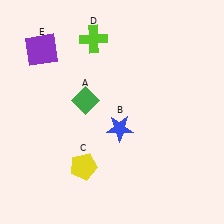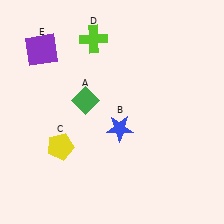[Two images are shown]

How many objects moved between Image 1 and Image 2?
1 object moved between the two images.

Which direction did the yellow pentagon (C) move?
The yellow pentagon (C) moved left.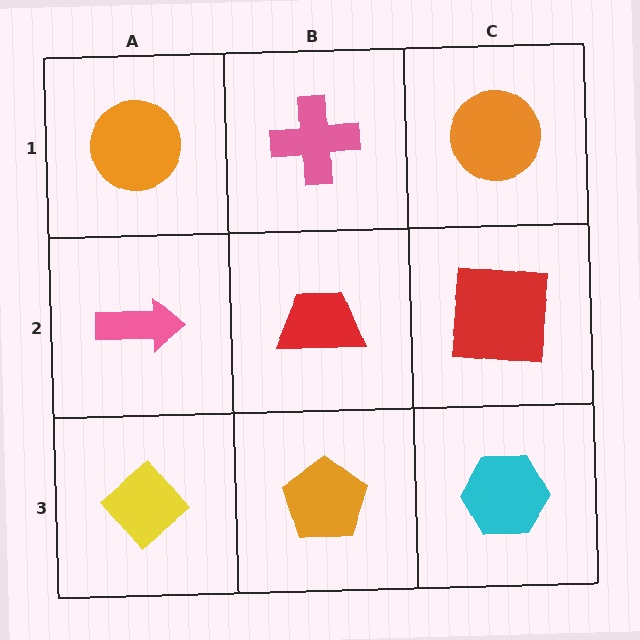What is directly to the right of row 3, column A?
An orange pentagon.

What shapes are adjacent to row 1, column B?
A red trapezoid (row 2, column B), an orange circle (row 1, column A), an orange circle (row 1, column C).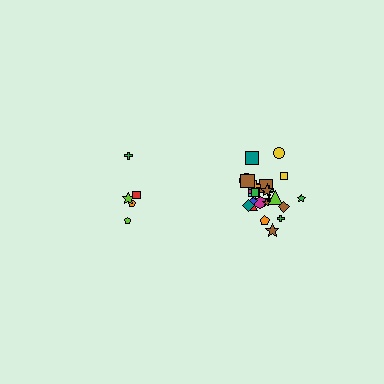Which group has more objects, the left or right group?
The right group.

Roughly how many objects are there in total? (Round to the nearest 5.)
Roughly 30 objects in total.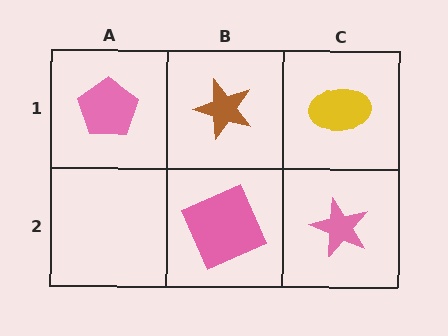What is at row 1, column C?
A yellow ellipse.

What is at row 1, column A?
A pink pentagon.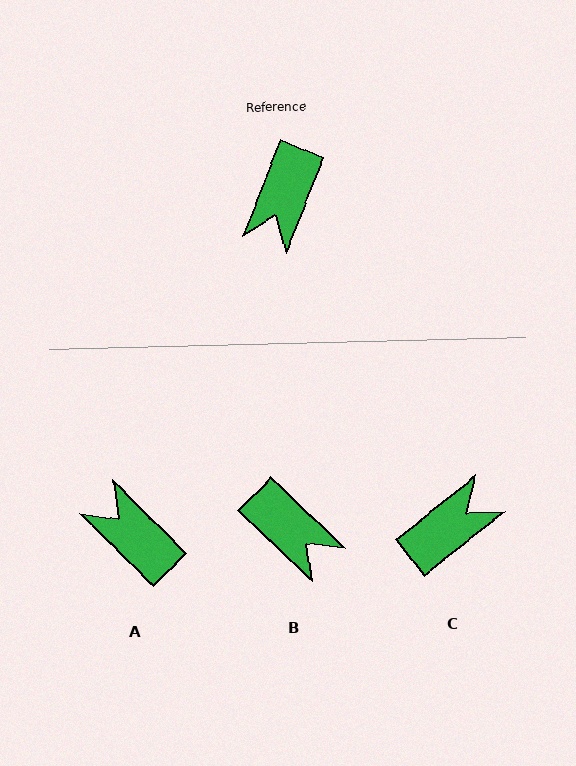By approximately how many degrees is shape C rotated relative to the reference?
Approximately 150 degrees counter-clockwise.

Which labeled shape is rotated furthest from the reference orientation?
C, about 150 degrees away.